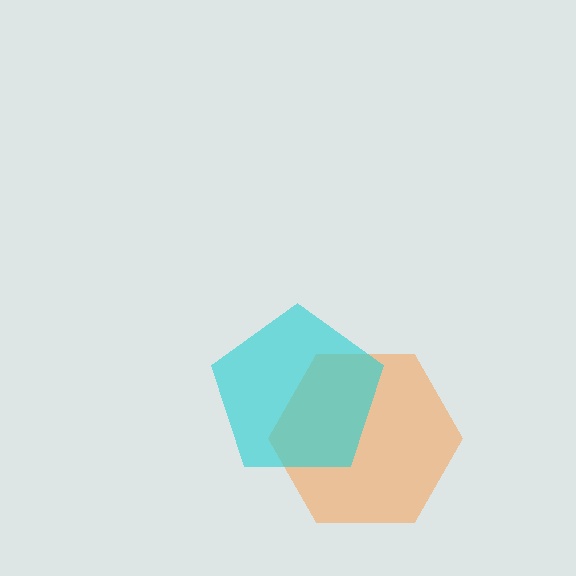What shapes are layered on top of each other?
The layered shapes are: an orange hexagon, a cyan pentagon.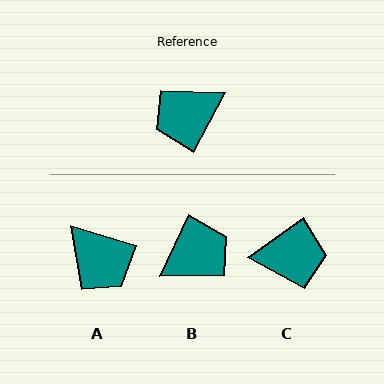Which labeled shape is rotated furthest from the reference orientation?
B, about 177 degrees away.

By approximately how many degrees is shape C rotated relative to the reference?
Approximately 153 degrees counter-clockwise.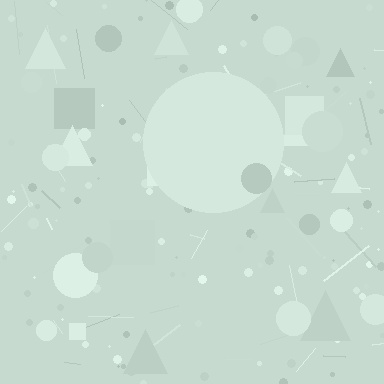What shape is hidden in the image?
A circle is hidden in the image.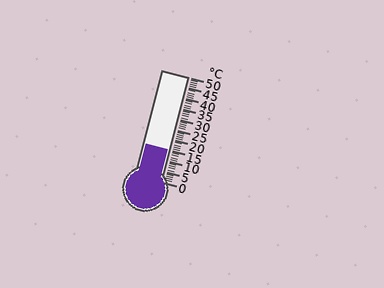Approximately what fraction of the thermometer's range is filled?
The thermometer is filled to approximately 30% of its range.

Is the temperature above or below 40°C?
The temperature is below 40°C.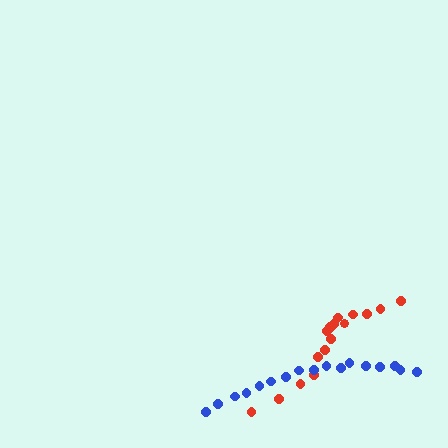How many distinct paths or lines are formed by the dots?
There are 2 distinct paths.